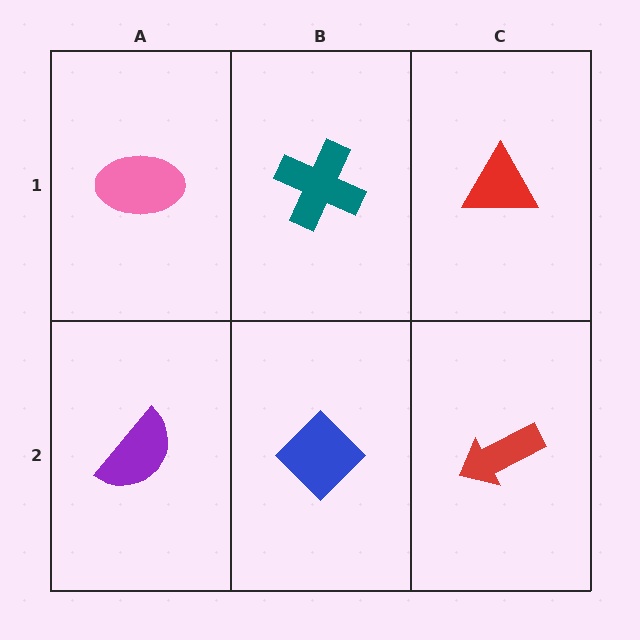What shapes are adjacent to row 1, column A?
A purple semicircle (row 2, column A), a teal cross (row 1, column B).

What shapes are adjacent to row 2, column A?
A pink ellipse (row 1, column A), a blue diamond (row 2, column B).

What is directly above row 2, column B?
A teal cross.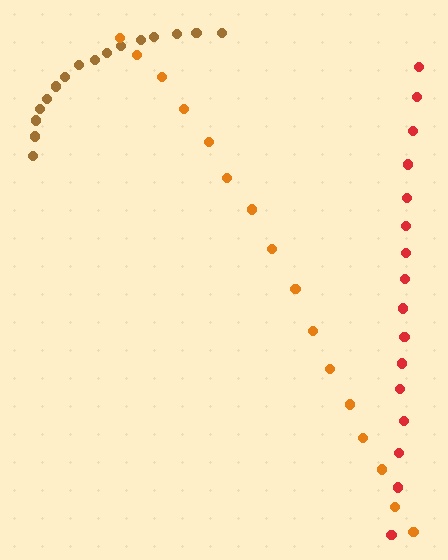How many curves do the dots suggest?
There are 3 distinct paths.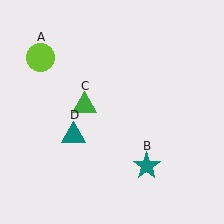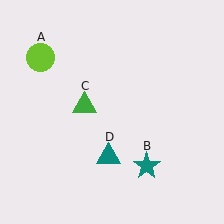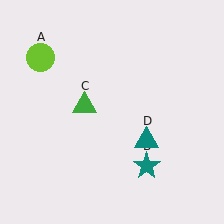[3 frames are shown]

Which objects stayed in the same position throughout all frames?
Lime circle (object A) and teal star (object B) and green triangle (object C) remained stationary.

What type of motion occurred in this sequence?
The teal triangle (object D) rotated counterclockwise around the center of the scene.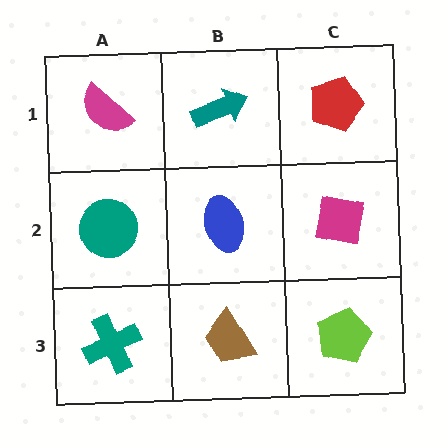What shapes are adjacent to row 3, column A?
A teal circle (row 2, column A), a brown trapezoid (row 3, column B).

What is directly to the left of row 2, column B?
A teal circle.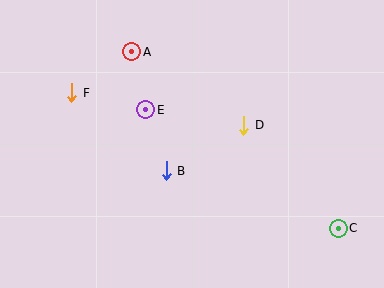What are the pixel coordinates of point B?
Point B is at (166, 171).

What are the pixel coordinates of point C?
Point C is at (338, 228).